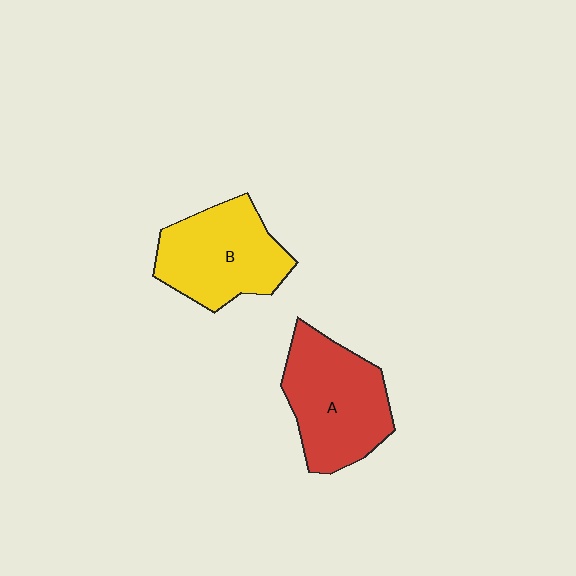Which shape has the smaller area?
Shape B (yellow).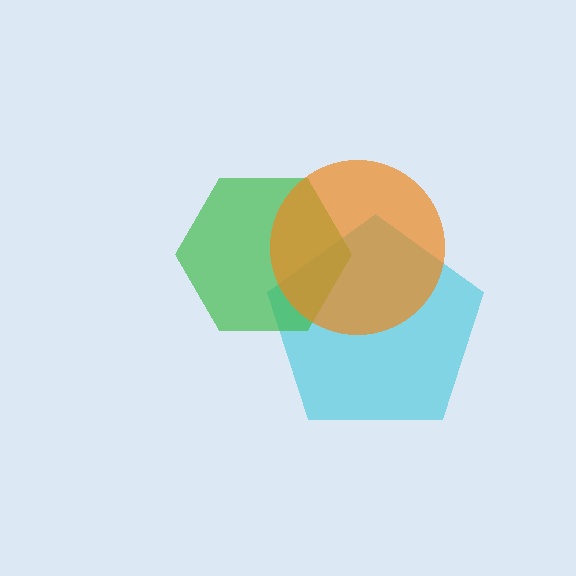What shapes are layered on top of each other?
The layered shapes are: a cyan pentagon, a green hexagon, an orange circle.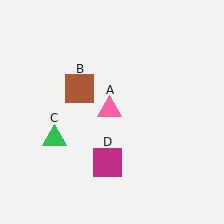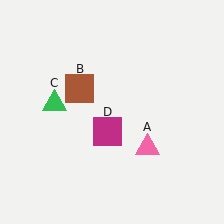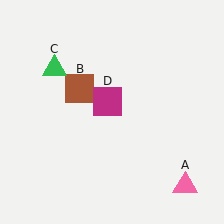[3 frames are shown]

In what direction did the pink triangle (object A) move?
The pink triangle (object A) moved down and to the right.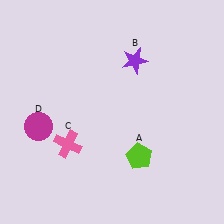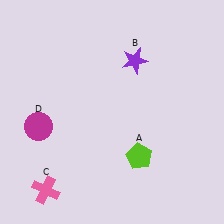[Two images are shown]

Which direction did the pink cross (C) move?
The pink cross (C) moved down.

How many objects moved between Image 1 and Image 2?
1 object moved between the two images.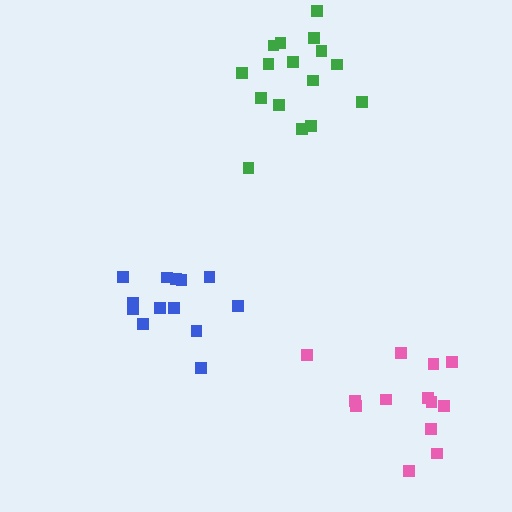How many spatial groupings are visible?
There are 3 spatial groupings.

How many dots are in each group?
Group 1: 16 dots, Group 2: 13 dots, Group 3: 13 dots (42 total).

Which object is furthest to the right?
The pink cluster is rightmost.